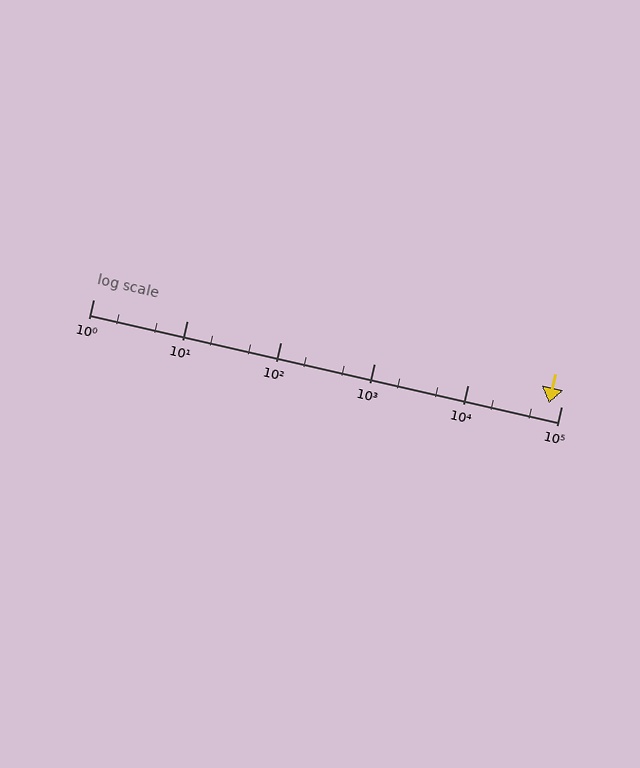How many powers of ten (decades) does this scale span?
The scale spans 5 decades, from 1 to 100000.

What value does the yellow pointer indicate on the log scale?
The pointer indicates approximately 74000.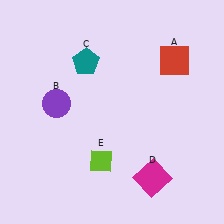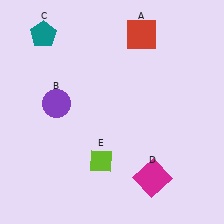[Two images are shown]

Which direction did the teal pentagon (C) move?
The teal pentagon (C) moved left.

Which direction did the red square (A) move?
The red square (A) moved left.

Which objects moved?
The objects that moved are: the red square (A), the teal pentagon (C).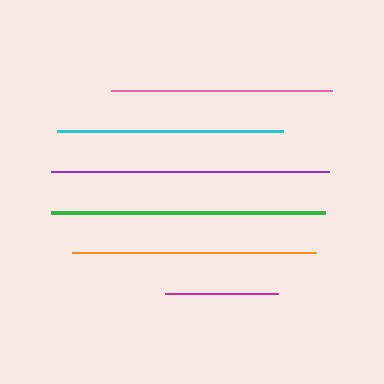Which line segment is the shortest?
The magenta line is the shortest at approximately 112 pixels.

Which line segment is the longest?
The purple line is the longest at approximately 278 pixels.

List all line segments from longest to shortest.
From longest to shortest: purple, green, orange, cyan, pink, magenta.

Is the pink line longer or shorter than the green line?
The green line is longer than the pink line.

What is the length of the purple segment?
The purple segment is approximately 278 pixels long.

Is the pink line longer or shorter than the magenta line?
The pink line is longer than the magenta line.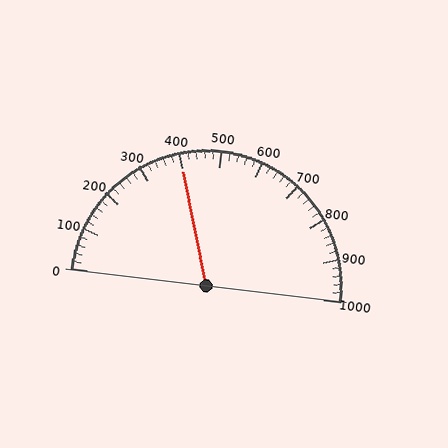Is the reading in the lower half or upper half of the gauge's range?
The reading is in the lower half of the range (0 to 1000).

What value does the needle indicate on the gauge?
The needle indicates approximately 400.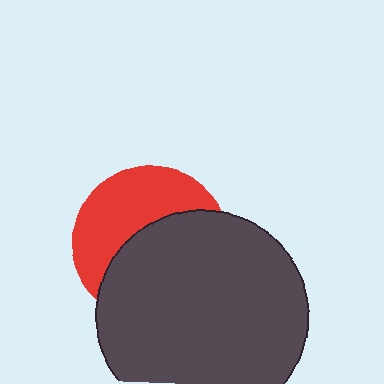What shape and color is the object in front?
The object in front is a dark gray circle.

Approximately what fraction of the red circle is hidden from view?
Roughly 56% of the red circle is hidden behind the dark gray circle.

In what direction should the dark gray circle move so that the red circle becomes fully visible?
The dark gray circle should move down. That is the shortest direction to clear the overlap and leave the red circle fully visible.